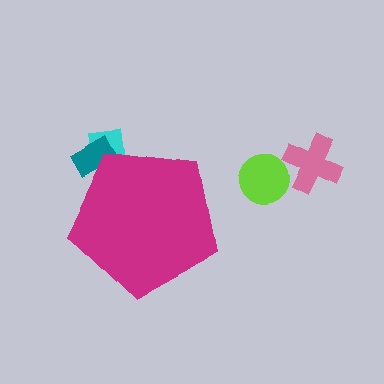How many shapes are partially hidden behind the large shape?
2 shapes are partially hidden.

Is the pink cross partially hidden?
No, the pink cross is fully visible.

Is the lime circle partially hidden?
No, the lime circle is fully visible.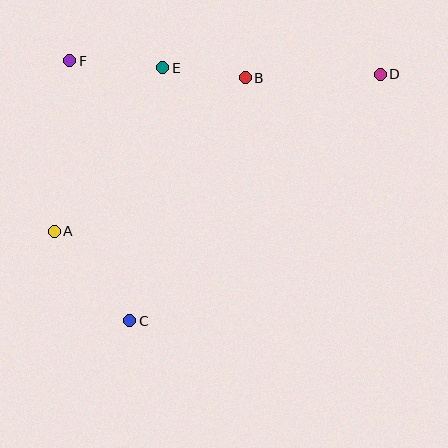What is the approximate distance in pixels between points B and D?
The distance between B and D is approximately 135 pixels.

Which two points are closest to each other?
Points B and E are closest to each other.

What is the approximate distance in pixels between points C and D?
The distance between C and D is approximately 352 pixels.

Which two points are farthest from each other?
Points A and D are farthest from each other.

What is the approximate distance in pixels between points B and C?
The distance between B and C is approximately 269 pixels.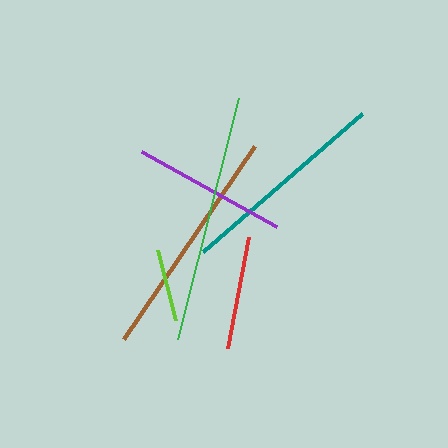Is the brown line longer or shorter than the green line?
The green line is longer than the brown line.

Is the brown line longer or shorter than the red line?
The brown line is longer than the red line.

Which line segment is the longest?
The green line is the longest at approximately 249 pixels.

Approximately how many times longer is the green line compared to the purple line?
The green line is approximately 1.6 times the length of the purple line.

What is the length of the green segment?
The green segment is approximately 249 pixels long.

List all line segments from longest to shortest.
From longest to shortest: green, brown, teal, purple, red, lime.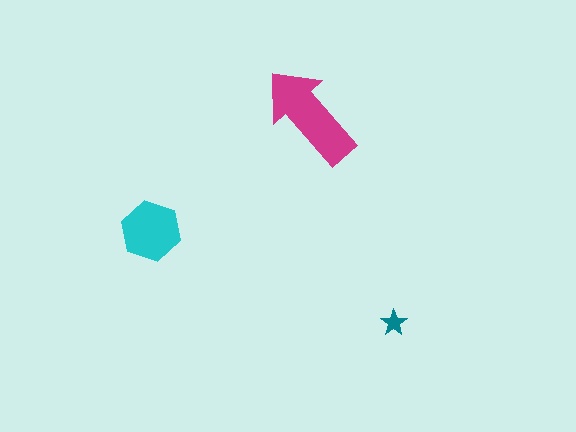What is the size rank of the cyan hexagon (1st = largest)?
2nd.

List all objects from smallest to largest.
The teal star, the cyan hexagon, the magenta arrow.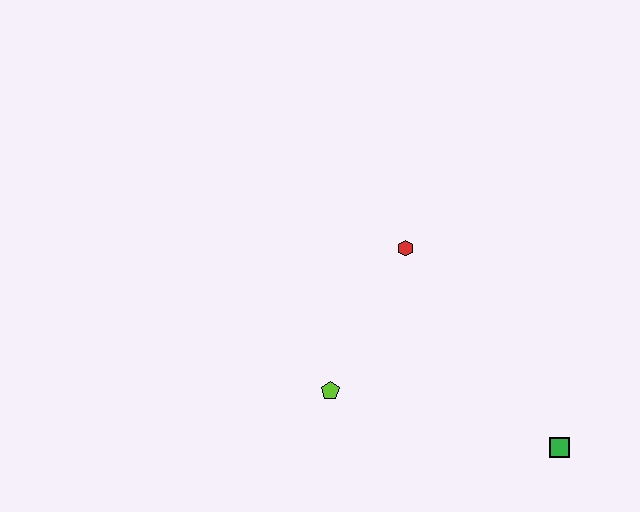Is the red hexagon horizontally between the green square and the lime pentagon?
Yes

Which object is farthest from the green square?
The red hexagon is farthest from the green square.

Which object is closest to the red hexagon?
The lime pentagon is closest to the red hexagon.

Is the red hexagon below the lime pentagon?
No